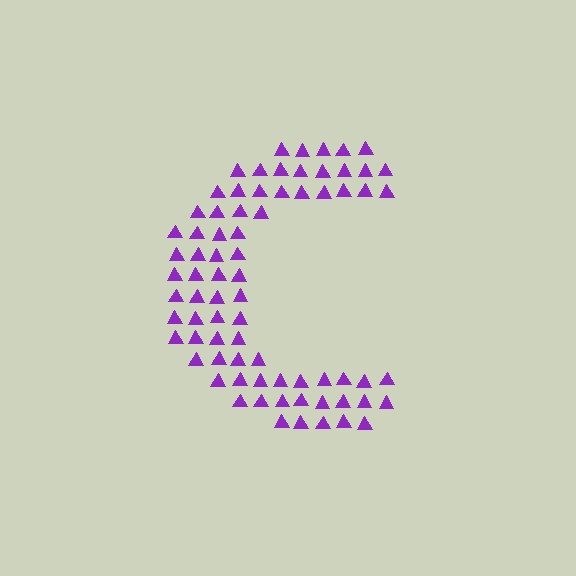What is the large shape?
The large shape is the letter C.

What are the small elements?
The small elements are triangles.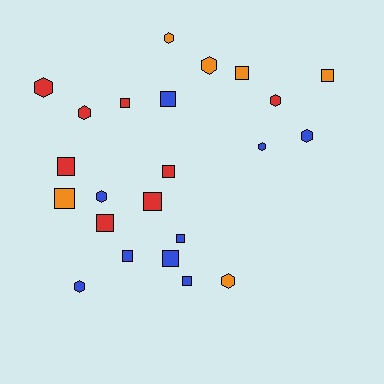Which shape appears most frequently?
Square, with 13 objects.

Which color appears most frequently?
Blue, with 9 objects.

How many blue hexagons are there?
There are 4 blue hexagons.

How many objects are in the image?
There are 23 objects.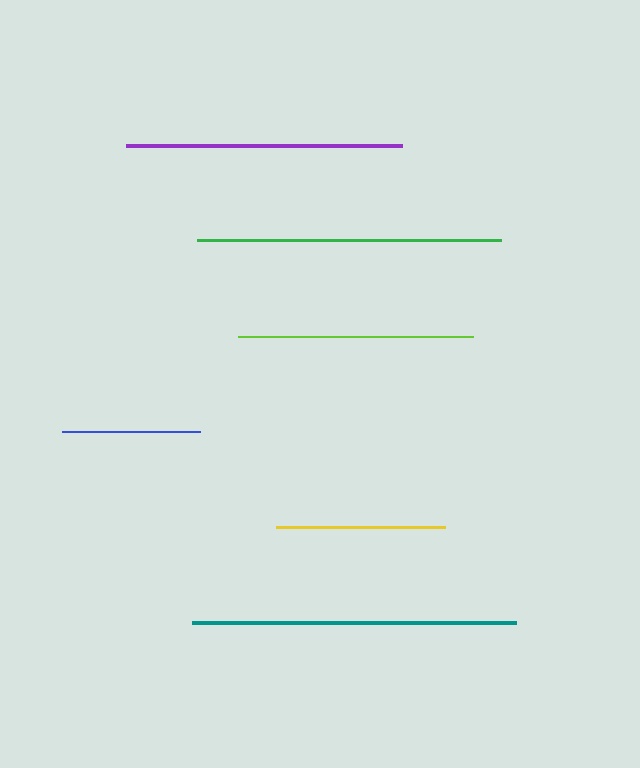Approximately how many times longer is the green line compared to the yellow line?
The green line is approximately 1.8 times the length of the yellow line.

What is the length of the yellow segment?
The yellow segment is approximately 170 pixels long.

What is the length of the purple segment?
The purple segment is approximately 276 pixels long.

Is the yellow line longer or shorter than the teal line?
The teal line is longer than the yellow line.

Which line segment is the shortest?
The blue line is the shortest at approximately 138 pixels.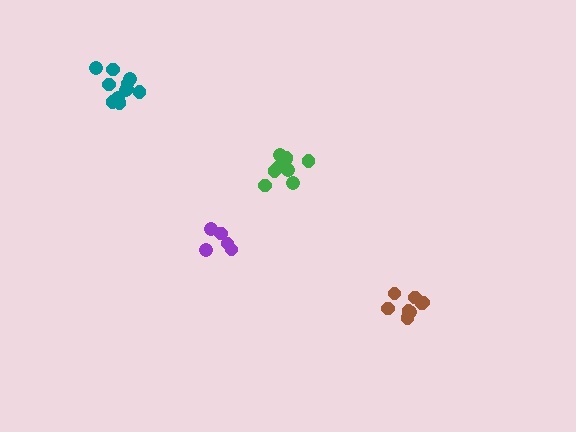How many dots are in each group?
Group 1: 9 dots, Group 2: 11 dots, Group 3: 8 dots, Group 4: 5 dots (33 total).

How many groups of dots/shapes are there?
There are 4 groups.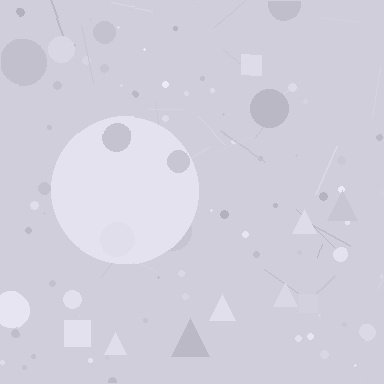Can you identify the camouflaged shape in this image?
The camouflaged shape is a circle.